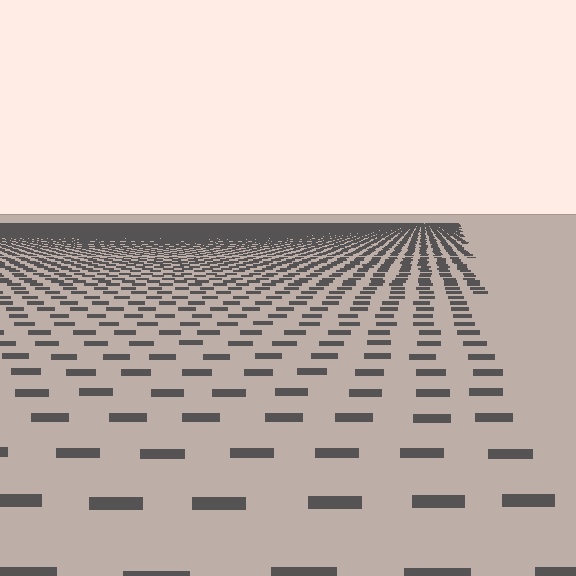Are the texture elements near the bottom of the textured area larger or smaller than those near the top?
Larger. Near the bottom, elements are closer to the viewer and appear at a bigger on-screen size.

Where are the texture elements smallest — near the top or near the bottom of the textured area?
Near the top.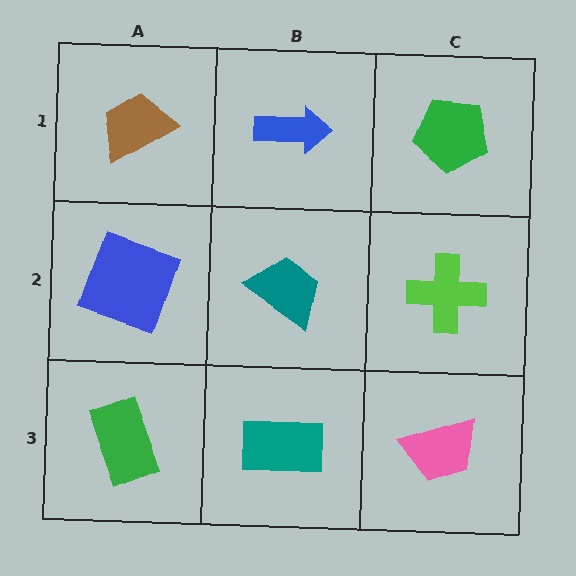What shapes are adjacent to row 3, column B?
A teal trapezoid (row 2, column B), a green rectangle (row 3, column A), a pink trapezoid (row 3, column C).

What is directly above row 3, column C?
A lime cross.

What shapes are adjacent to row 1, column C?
A lime cross (row 2, column C), a blue arrow (row 1, column B).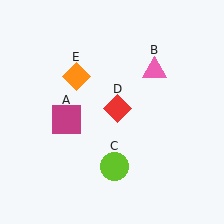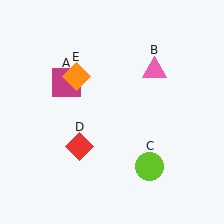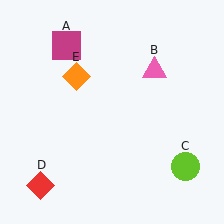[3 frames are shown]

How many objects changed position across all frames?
3 objects changed position: magenta square (object A), lime circle (object C), red diamond (object D).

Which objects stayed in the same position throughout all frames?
Pink triangle (object B) and orange diamond (object E) remained stationary.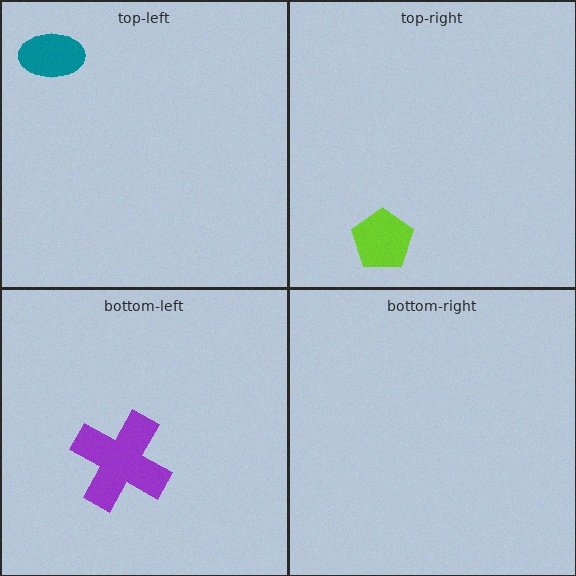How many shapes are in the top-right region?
1.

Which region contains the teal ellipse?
The top-left region.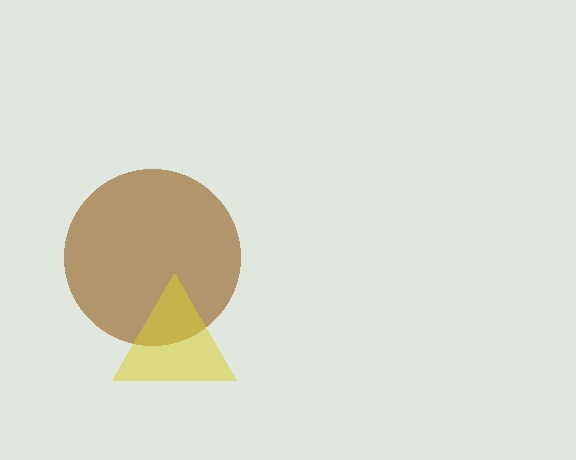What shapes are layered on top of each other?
The layered shapes are: a brown circle, a yellow triangle.